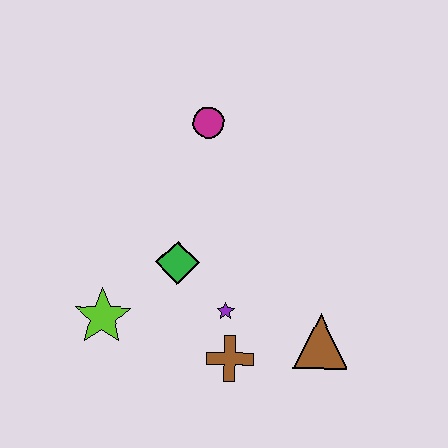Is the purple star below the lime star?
No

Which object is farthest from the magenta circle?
The brown triangle is farthest from the magenta circle.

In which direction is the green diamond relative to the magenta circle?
The green diamond is below the magenta circle.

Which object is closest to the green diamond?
The purple star is closest to the green diamond.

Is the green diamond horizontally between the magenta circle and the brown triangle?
No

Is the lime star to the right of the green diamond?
No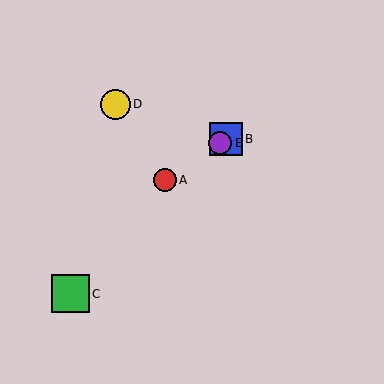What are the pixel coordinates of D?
Object D is at (115, 104).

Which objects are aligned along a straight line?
Objects A, B, E are aligned along a straight line.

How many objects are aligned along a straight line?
3 objects (A, B, E) are aligned along a straight line.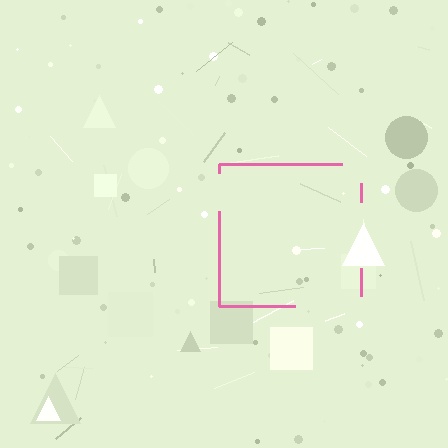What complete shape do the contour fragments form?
The contour fragments form a square.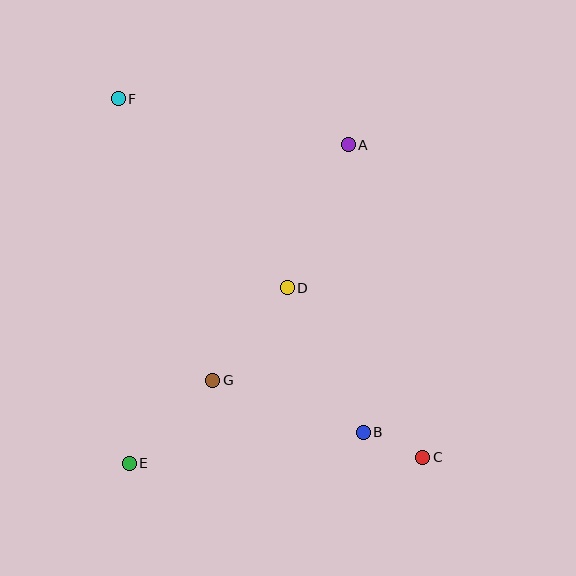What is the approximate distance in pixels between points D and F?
The distance between D and F is approximately 253 pixels.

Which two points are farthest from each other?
Points C and F are farthest from each other.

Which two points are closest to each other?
Points B and C are closest to each other.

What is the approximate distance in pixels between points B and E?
The distance between B and E is approximately 236 pixels.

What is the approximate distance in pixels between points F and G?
The distance between F and G is approximately 297 pixels.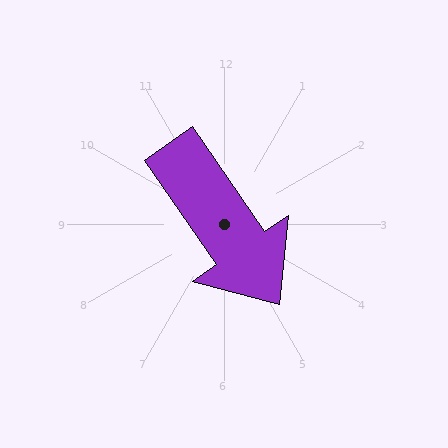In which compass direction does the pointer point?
Southeast.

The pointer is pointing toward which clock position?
Roughly 5 o'clock.